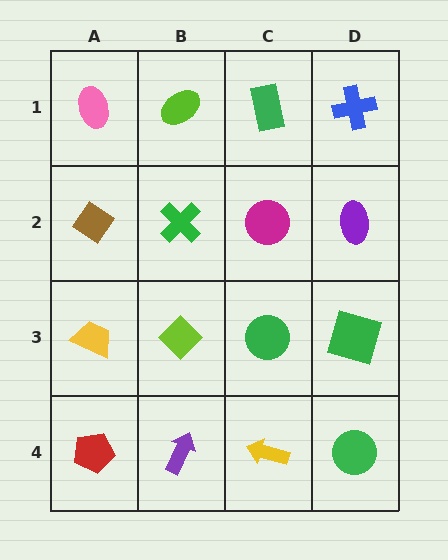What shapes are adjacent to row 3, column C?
A magenta circle (row 2, column C), a yellow arrow (row 4, column C), a lime diamond (row 3, column B), a green square (row 3, column D).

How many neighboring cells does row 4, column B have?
3.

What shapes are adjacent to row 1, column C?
A magenta circle (row 2, column C), a lime ellipse (row 1, column B), a blue cross (row 1, column D).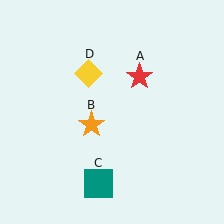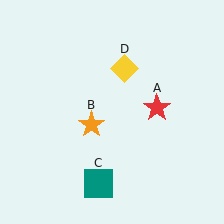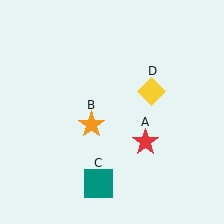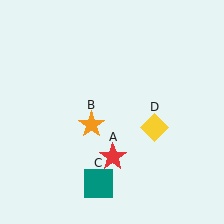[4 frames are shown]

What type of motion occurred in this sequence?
The red star (object A), yellow diamond (object D) rotated clockwise around the center of the scene.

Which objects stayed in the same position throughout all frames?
Orange star (object B) and teal square (object C) remained stationary.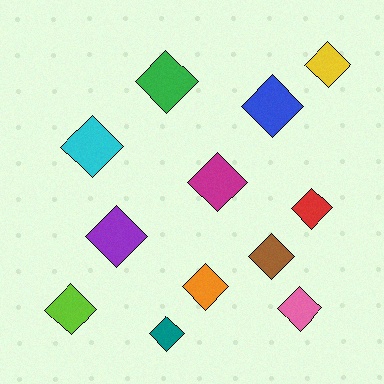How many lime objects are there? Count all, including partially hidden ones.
There is 1 lime object.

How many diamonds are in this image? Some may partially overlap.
There are 12 diamonds.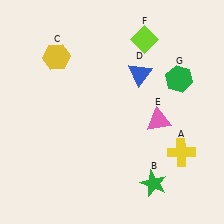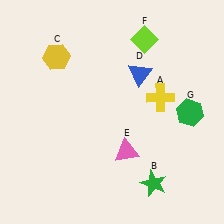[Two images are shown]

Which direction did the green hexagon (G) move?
The green hexagon (G) moved down.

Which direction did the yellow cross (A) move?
The yellow cross (A) moved up.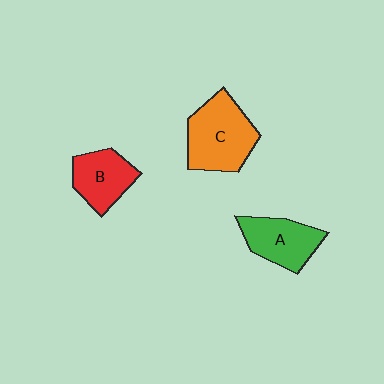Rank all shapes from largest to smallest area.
From largest to smallest: C (orange), A (green), B (red).